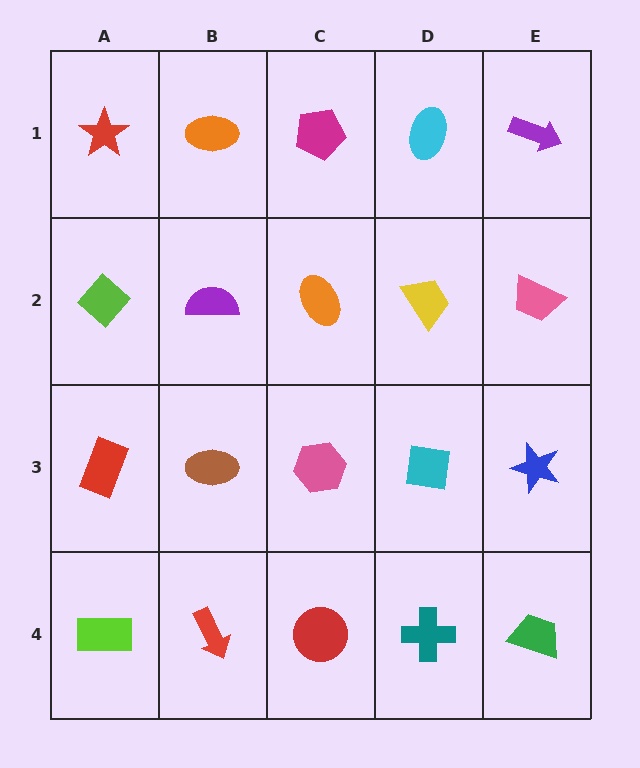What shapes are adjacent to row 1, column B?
A purple semicircle (row 2, column B), a red star (row 1, column A), a magenta pentagon (row 1, column C).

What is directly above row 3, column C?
An orange ellipse.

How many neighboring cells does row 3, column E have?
3.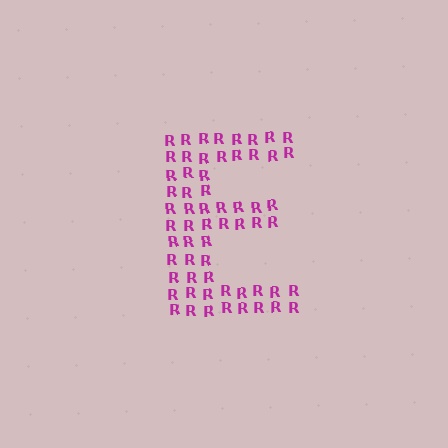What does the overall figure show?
The overall figure shows the letter E.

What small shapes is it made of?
It is made of small letter R's.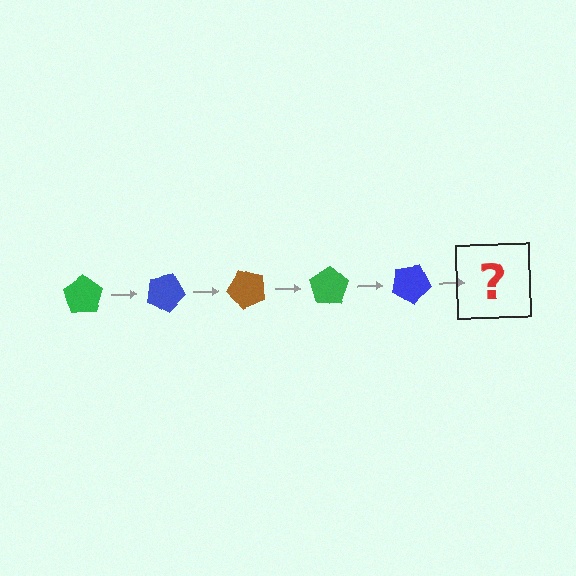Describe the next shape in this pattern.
It should be a brown pentagon, rotated 125 degrees from the start.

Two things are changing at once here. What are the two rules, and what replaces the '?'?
The two rules are that it rotates 25 degrees each step and the color cycles through green, blue, and brown. The '?' should be a brown pentagon, rotated 125 degrees from the start.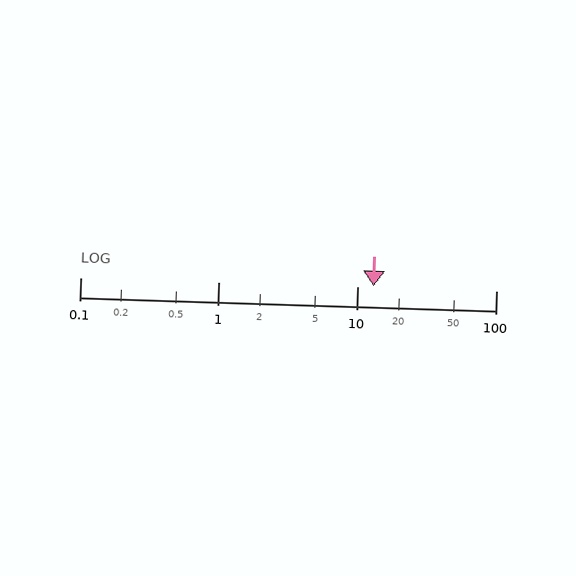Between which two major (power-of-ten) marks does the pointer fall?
The pointer is between 10 and 100.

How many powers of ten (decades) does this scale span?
The scale spans 3 decades, from 0.1 to 100.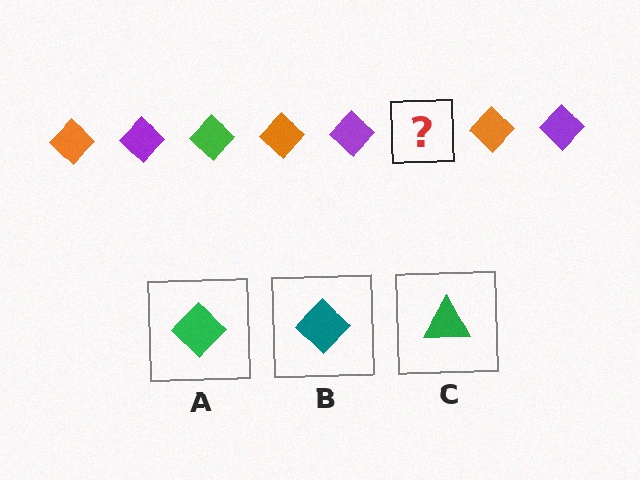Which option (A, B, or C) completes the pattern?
A.